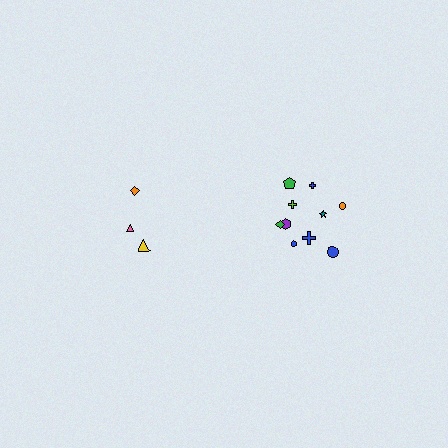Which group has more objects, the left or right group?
The right group.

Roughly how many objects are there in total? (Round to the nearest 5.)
Roughly 15 objects in total.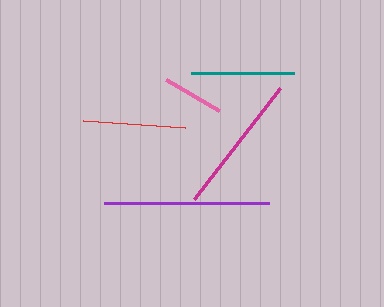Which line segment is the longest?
The purple line is the longest at approximately 165 pixels.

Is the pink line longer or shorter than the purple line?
The purple line is longer than the pink line.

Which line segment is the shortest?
The pink line is the shortest at approximately 61 pixels.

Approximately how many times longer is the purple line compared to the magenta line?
The purple line is approximately 1.2 times the length of the magenta line.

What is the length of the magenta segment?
The magenta segment is approximately 140 pixels long.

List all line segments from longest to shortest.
From longest to shortest: purple, magenta, teal, red, pink.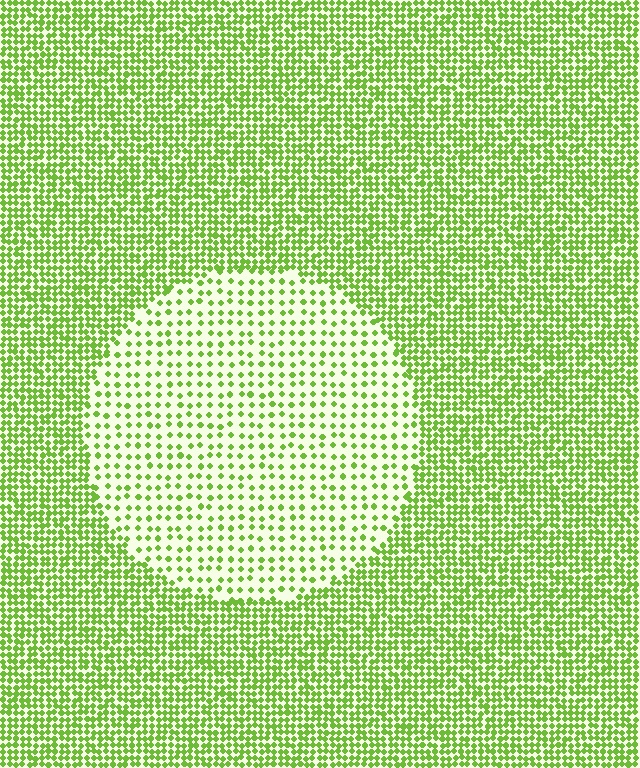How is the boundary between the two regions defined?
The boundary is defined by a change in element density (approximately 2.5x ratio). All elements are the same color, size, and shape.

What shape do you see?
I see a circle.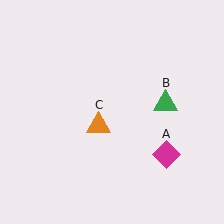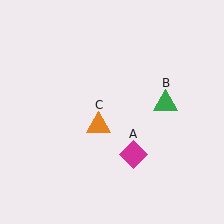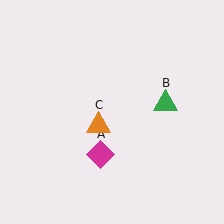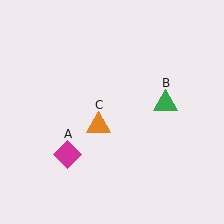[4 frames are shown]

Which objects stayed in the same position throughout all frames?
Green triangle (object B) and orange triangle (object C) remained stationary.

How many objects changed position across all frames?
1 object changed position: magenta diamond (object A).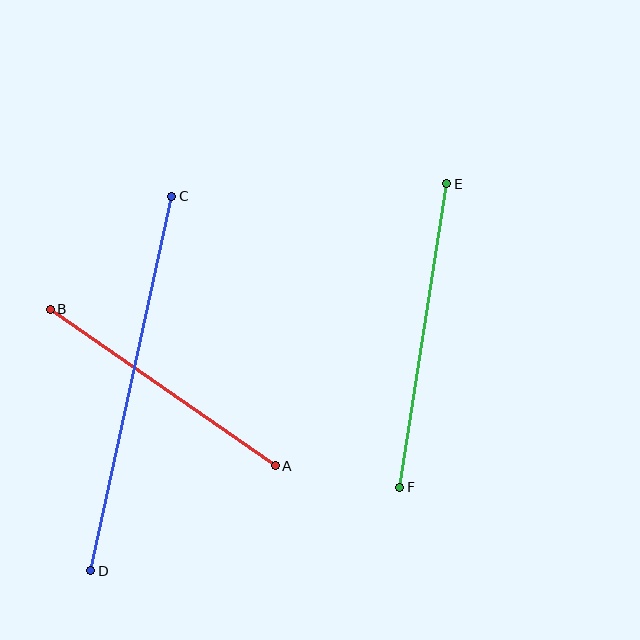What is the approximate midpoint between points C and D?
The midpoint is at approximately (131, 383) pixels.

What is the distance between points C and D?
The distance is approximately 383 pixels.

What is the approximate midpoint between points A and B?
The midpoint is at approximately (163, 388) pixels.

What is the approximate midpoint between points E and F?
The midpoint is at approximately (423, 335) pixels.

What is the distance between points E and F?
The distance is approximately 307 pixels.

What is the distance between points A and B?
The distance is approximately 274 pixels.